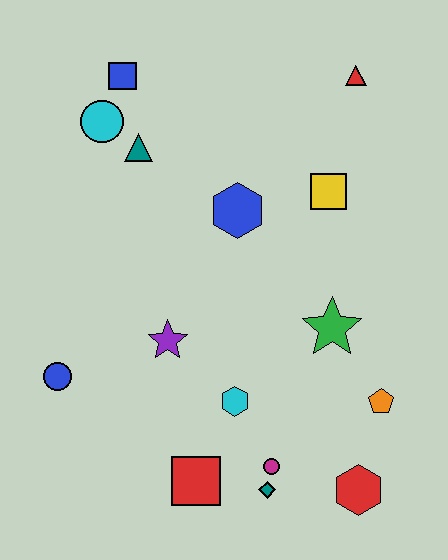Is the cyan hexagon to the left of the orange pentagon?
Yes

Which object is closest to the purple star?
The cyan hexagon is closest to the purple star.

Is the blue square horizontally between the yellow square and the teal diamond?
No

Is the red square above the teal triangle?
No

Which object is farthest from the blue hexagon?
The red hexagon is farthest from the blue hexagon.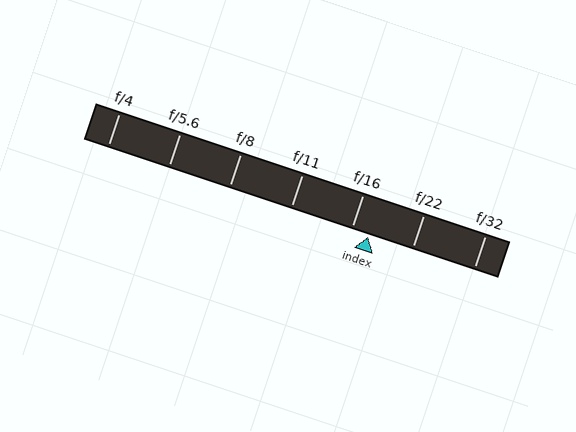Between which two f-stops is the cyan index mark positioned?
The index mark is between f/16 and f/22.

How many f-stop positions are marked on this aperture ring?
There are 7 f-stop positions marked.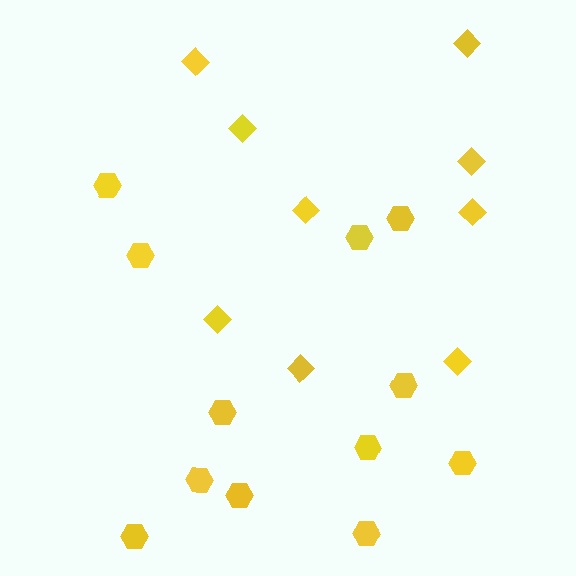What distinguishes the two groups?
There are 2 groups: one group of diamonds (9) and one group of hexagons (12).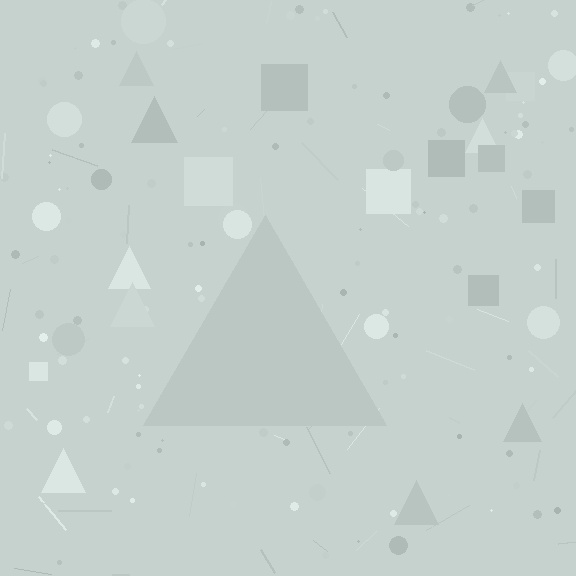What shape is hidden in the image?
A triangle is hidden in the image.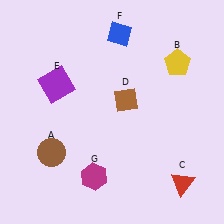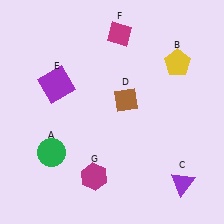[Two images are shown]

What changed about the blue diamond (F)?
In Image 1, F is blue. In Image 2, it changed to magenta.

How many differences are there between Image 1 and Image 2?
There are 3 differences between the two images.